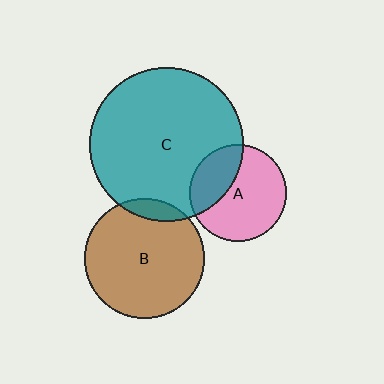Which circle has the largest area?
Circle C (teal).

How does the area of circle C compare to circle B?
Approximately 1.6 times.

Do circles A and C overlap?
Yes.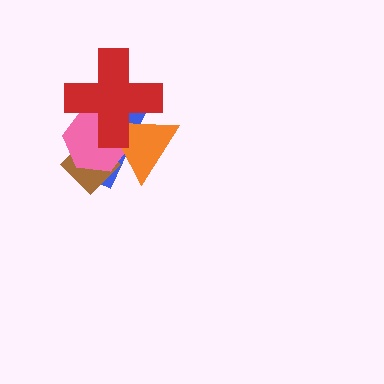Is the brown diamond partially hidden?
Yes, it is partially covered by another shape.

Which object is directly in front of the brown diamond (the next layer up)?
The pink hexagon is directly in front of the brown diamond.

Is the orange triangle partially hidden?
Yes, it is partially covered by another shape.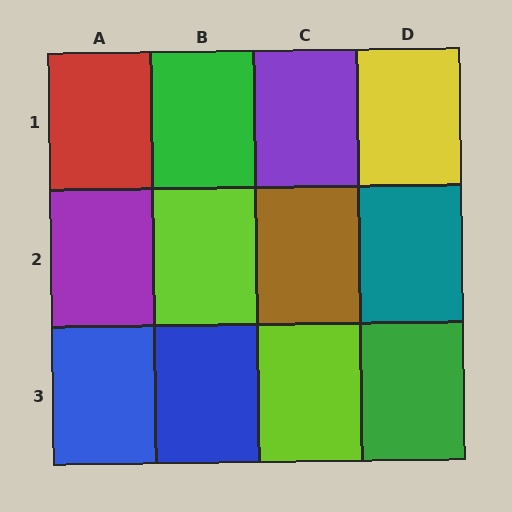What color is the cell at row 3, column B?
Blue.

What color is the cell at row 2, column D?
Teal.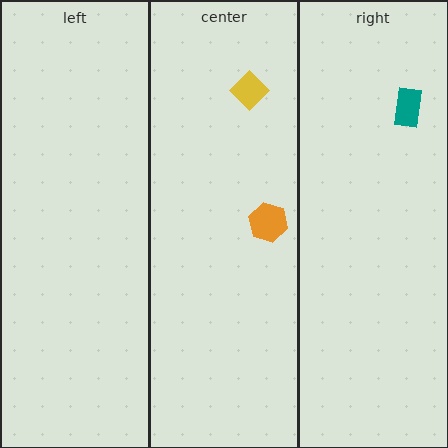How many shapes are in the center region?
2.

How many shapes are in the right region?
1.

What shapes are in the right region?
The teal rectangle.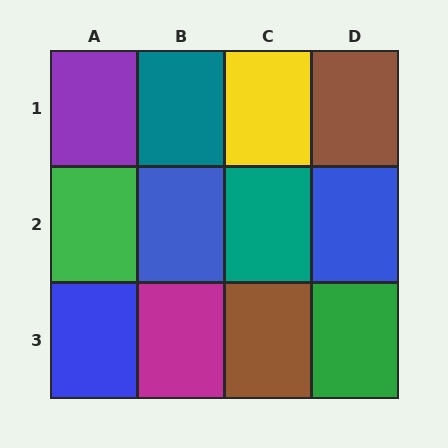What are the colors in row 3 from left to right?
Blue, magenta, brown, green.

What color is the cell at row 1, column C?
Yellow.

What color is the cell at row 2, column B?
Blue.